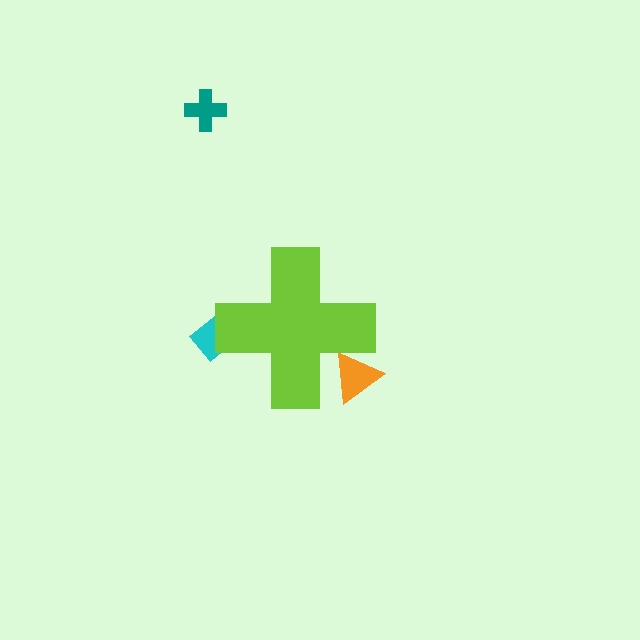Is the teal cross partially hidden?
No, the teal cross is fully visible.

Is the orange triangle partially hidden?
Yes, the orange triangle is partially hidden behind the lime cross.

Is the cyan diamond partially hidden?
Yes, the cyan diamond is partially hidden behind the lime cross.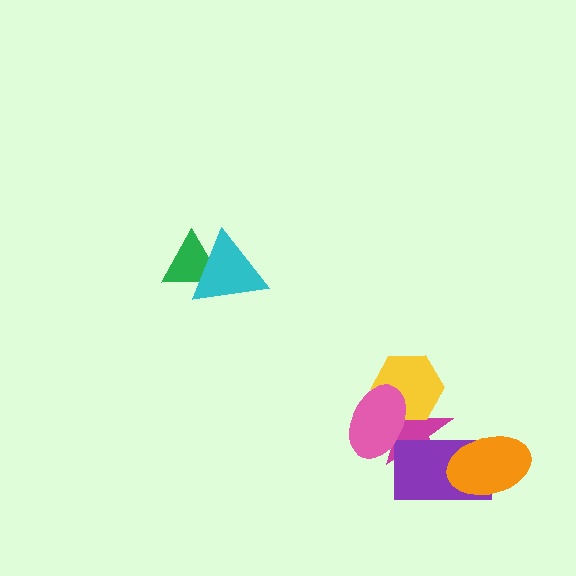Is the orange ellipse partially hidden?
No, no other shape covers it.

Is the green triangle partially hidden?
Yes, it is partially covered by another shape.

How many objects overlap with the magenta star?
3 objects overlap with the magenta star.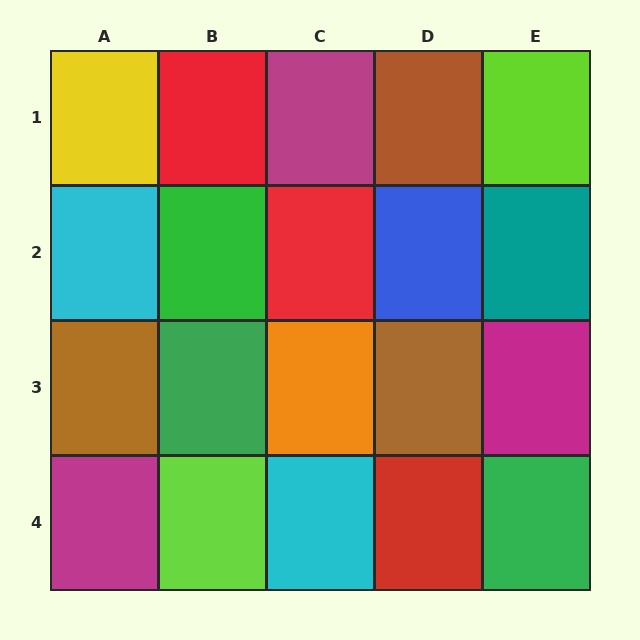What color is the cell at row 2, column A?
Cyan.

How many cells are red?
3 cells are red.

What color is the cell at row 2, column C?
Red.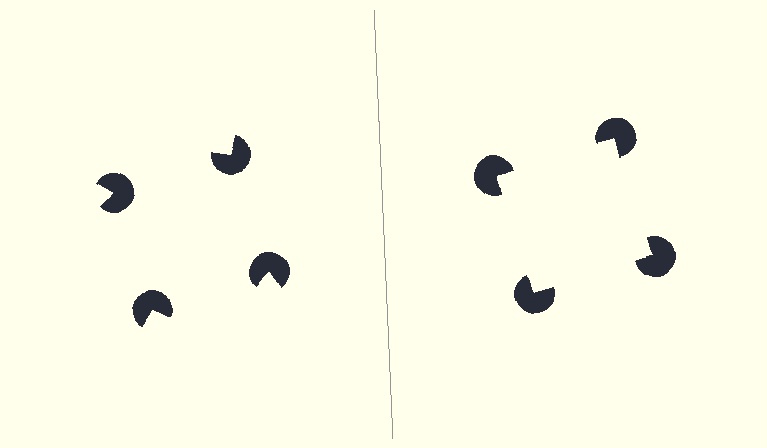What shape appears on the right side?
An illusory square.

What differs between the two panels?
The pac-man discs are positioned identically on both sides; only the wedge orientations differ. On the right they align to a square; on the left they are misaligned.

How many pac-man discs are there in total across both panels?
8 — 4 on each side.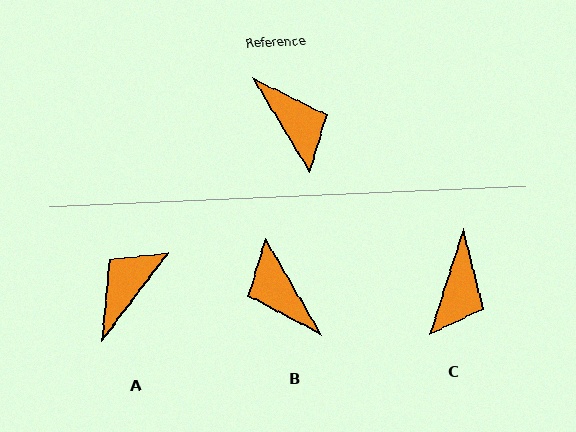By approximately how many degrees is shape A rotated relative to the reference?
Approximately 112 degrees counter-clockwise.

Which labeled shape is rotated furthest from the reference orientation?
B, about 179 degrees away.